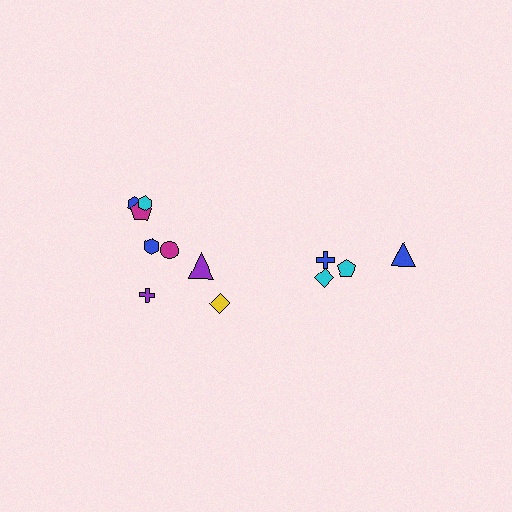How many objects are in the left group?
There are 8 objects.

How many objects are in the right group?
There are 4 objects.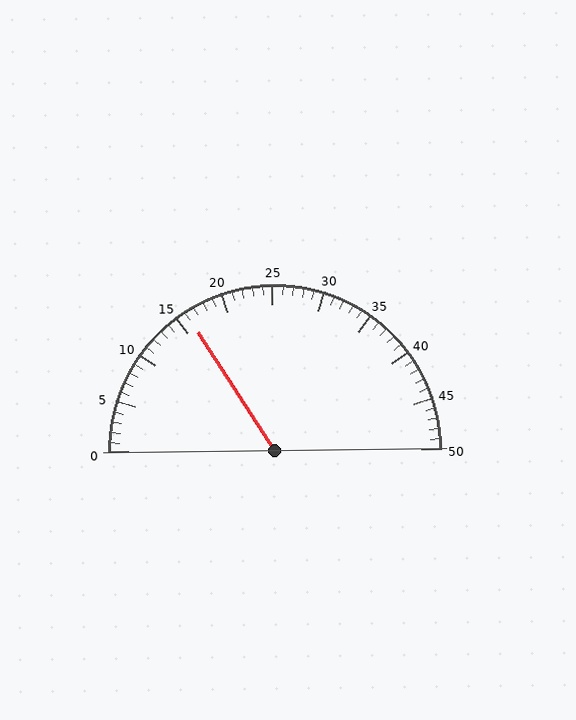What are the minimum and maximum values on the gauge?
The gauge ranges from 0 to 50.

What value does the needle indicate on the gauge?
The needle indicates approximately 16.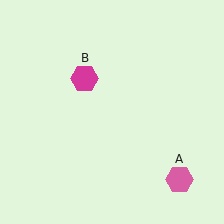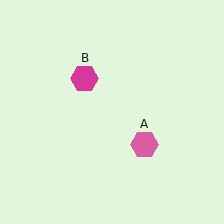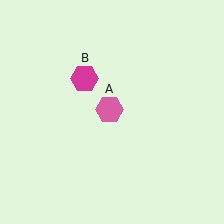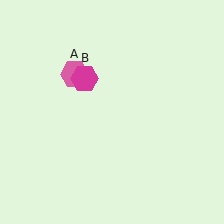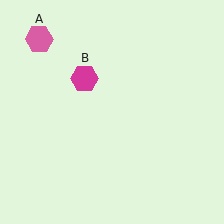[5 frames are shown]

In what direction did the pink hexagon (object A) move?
The pink hexagon (object A) moved up and to the left.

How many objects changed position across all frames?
1 object changed position: pink hexagon (object A).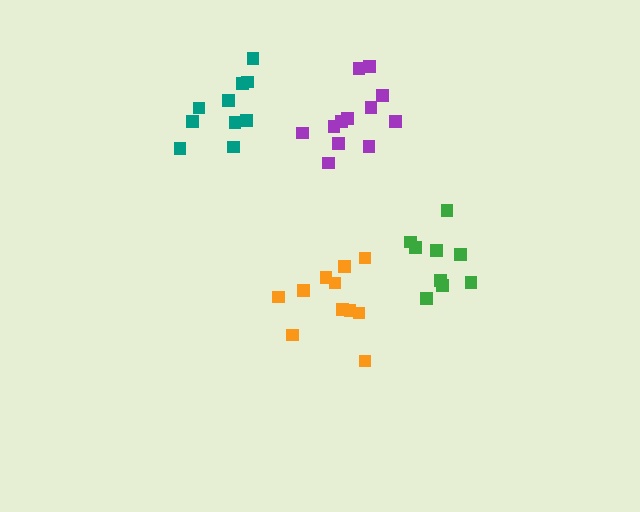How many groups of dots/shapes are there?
There are 4 groups.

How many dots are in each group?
Group 1: 11 dots, Group 2: 10 dots, Group 3: 9 dots, Group 4: 12 dots (42 total).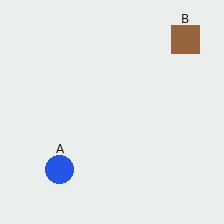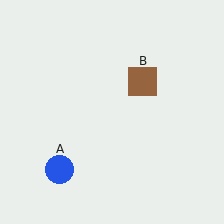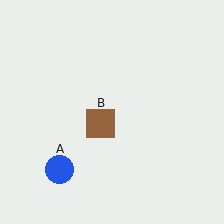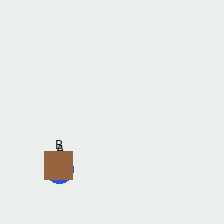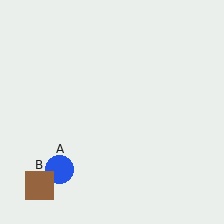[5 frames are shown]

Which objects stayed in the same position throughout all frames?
Blue circle (object A) remained stationary.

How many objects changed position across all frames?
1 object changed position: brown square (object B).